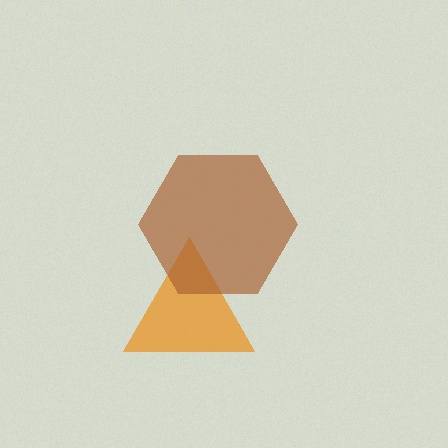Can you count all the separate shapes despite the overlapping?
Yes, there are 2 separate shapes.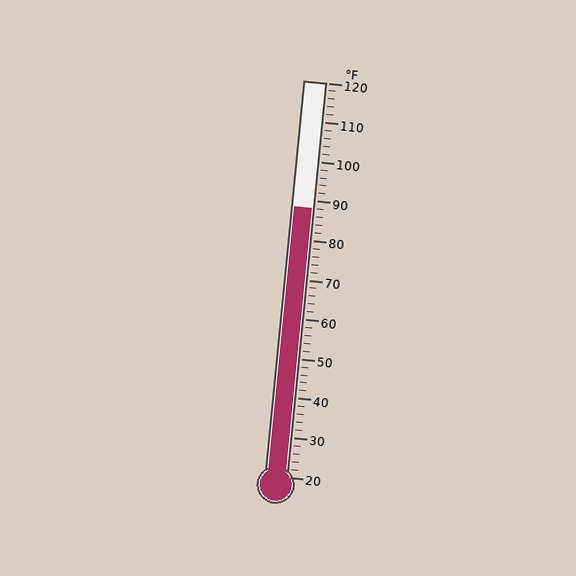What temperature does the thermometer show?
The thermometer shows approximately 88°F.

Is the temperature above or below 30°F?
The temperature is above 30°F.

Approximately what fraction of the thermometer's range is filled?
The thermometer is filled to approximately 70% of its range.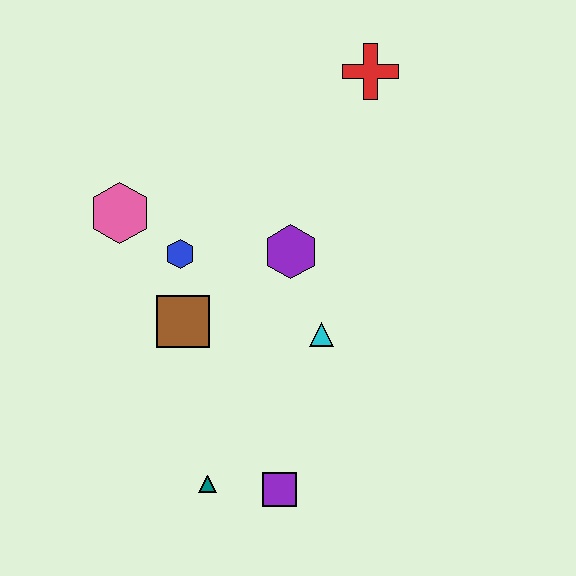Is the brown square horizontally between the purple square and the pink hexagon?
Yes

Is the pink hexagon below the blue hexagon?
No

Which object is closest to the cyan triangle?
The purple hexagon is closest to the cyan triangle.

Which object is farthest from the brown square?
The red cross is farthest from the brown square.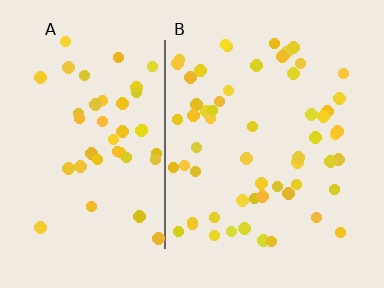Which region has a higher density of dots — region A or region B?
B (the right).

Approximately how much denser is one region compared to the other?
Approximately 1.3× — region B over region A.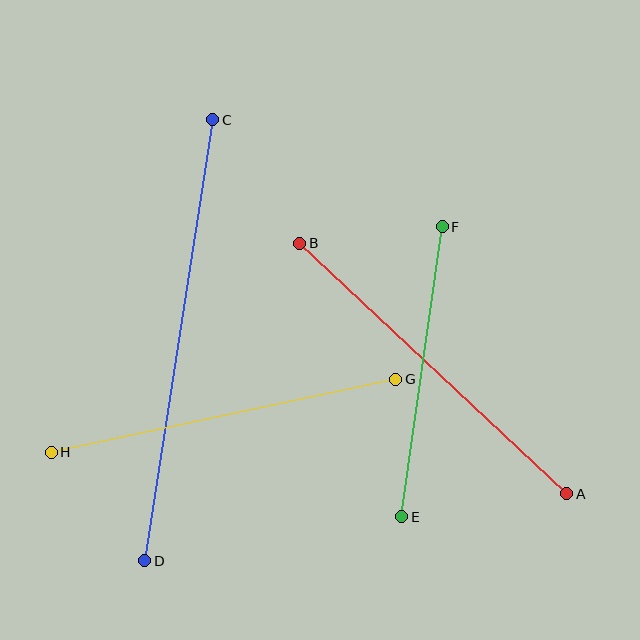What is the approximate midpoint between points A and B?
The midpoint is at approximately (433, 369) pixels.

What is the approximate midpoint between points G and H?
The midpoint is at approximately (224, 416) pixels.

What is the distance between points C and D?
The distance is approximately 446 pixels.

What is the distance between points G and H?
The distance is approximately 352 pixels.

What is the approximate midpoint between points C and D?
The midpoint is at approximately (179, 340) pixels.